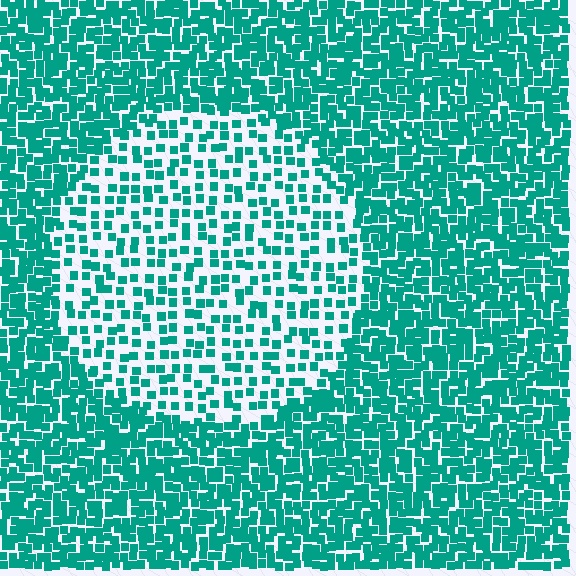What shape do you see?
I see a circle.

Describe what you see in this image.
The image contains small teal elements arranged at two different densities. A circle-shaped region is visible where the elements are less densely packed than the surrounding area.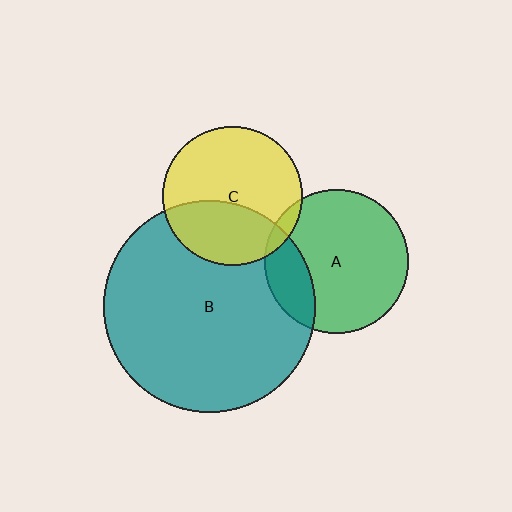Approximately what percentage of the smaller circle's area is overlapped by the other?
Approximately 20%.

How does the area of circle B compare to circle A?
Approximately 2.2 times.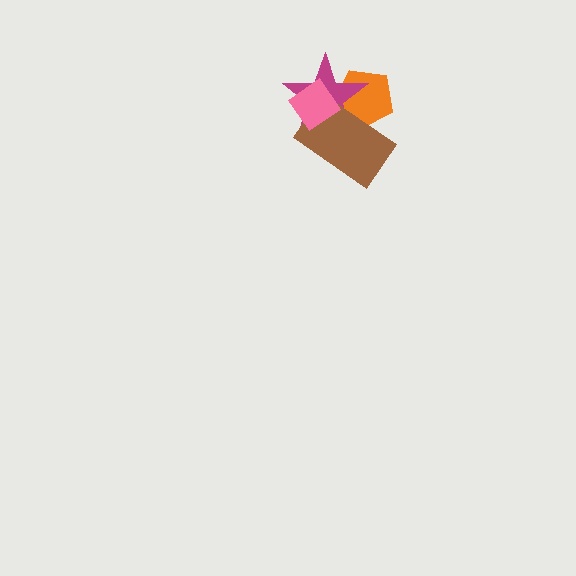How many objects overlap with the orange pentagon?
3 objects overlap with the orange pentagon.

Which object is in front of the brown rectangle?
The pink diamond is in front of the brown rectangle.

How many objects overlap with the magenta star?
3 objects overlap with the magenta star.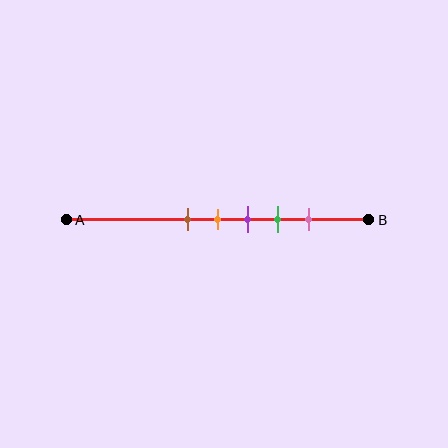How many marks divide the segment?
There are 5 marks dividing the segment.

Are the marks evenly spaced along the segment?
Yes, the marks are approximately evenly spaced.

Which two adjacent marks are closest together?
The brown and orange marks are the closest adjacent pair.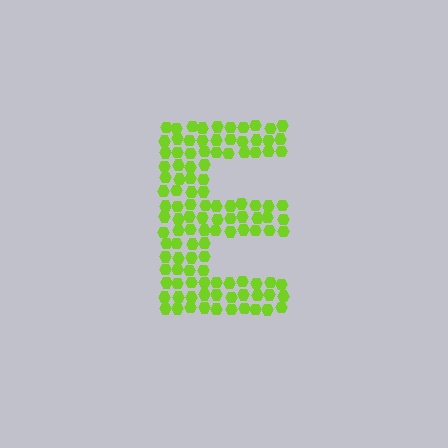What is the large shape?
The large shape is the letter E.